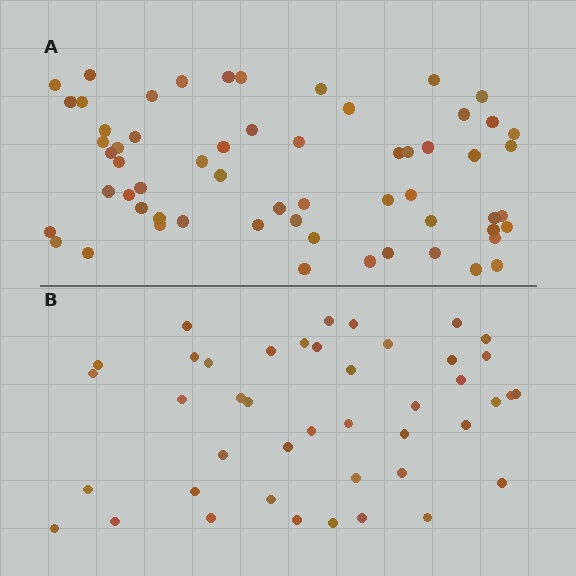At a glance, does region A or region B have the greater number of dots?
Region A (the top region) has more dots.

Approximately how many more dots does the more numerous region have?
Region A has approximately 15 more dots than region B.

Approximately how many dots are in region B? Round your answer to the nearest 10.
About 40 dots. (The exact count is 43, which rounds to 40.)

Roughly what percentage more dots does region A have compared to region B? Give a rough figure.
About 40% more.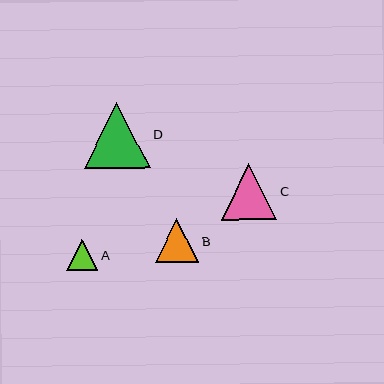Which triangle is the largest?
Triangle D is the largest with a size of approximately 66 pixels.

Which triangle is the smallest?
Triangle A is the smallest with a size of approximately 31 pixels.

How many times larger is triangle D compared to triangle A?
Triangle D is approximately 2.1 times the size of triangle A.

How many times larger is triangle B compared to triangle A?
Triangle B is approximately 1.4 times the size of triangle A.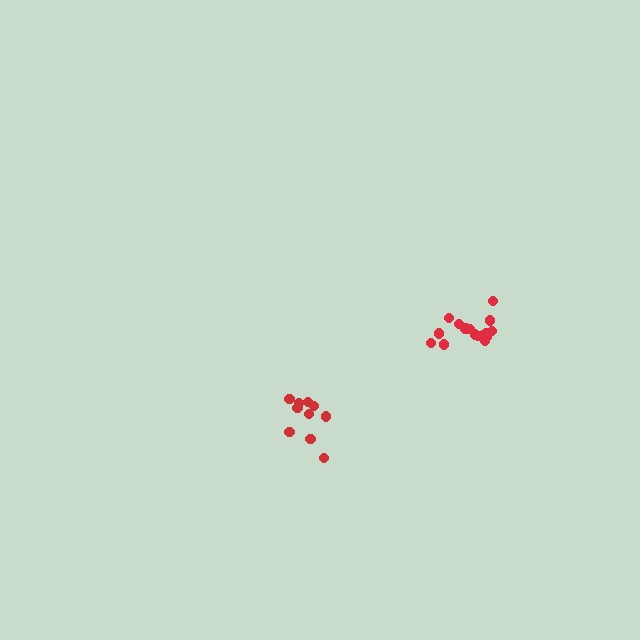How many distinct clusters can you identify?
There are 2 distinct clusters.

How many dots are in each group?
Group 1: 16 dots, Group 2: 10 dots (26 total).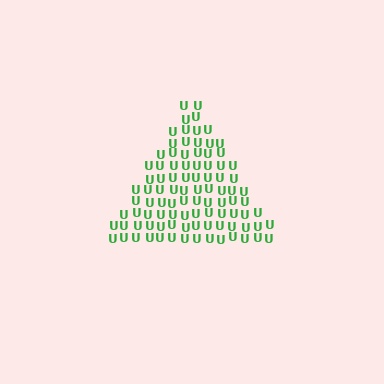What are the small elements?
The small elements are letter U's.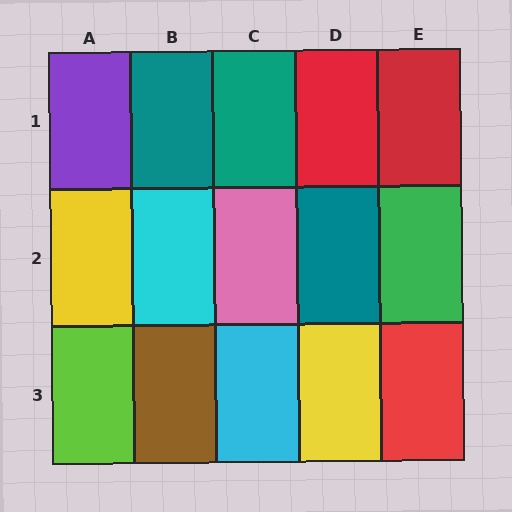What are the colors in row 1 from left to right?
Purple, teal, teal, red, red.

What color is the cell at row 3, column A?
Lime.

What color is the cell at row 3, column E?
Red.